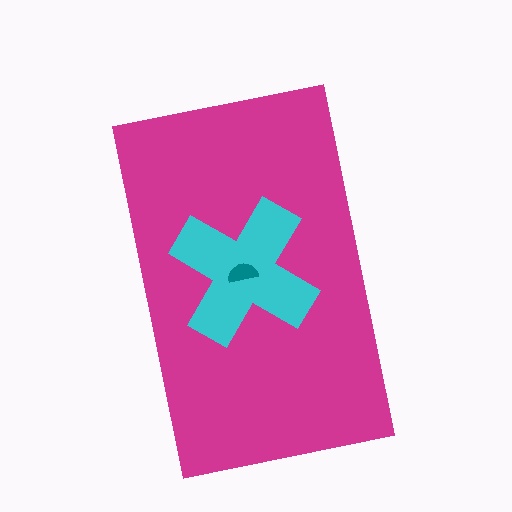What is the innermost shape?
The teal semicircle.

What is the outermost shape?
The magenta rectangle.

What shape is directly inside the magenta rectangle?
The cyan cross.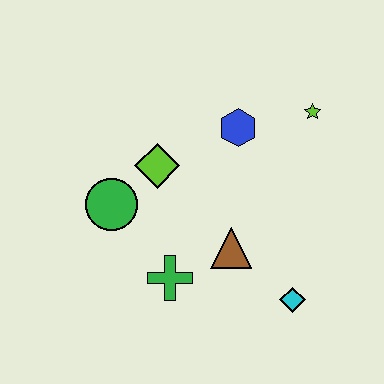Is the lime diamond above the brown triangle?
Yes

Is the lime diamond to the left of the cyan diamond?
Yes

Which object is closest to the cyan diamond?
The brown triangle is closest to the cyan diamond.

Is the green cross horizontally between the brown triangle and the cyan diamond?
No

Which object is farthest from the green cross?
The lime star is farthest from the green cross.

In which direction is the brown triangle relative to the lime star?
The brown triangle is below the lime star.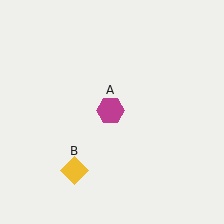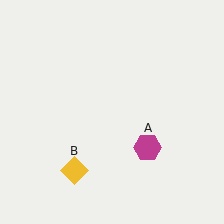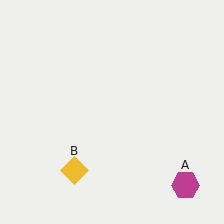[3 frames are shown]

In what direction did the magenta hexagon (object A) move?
The magenta hexagon (object A) moved down and to the right.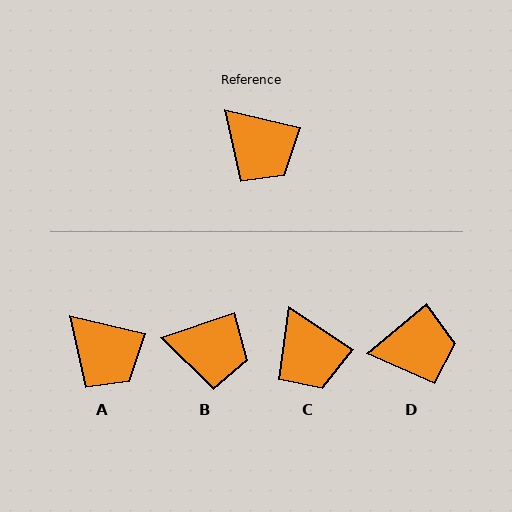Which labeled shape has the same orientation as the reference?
A.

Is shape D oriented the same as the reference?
No, it is off by about 54 degrees.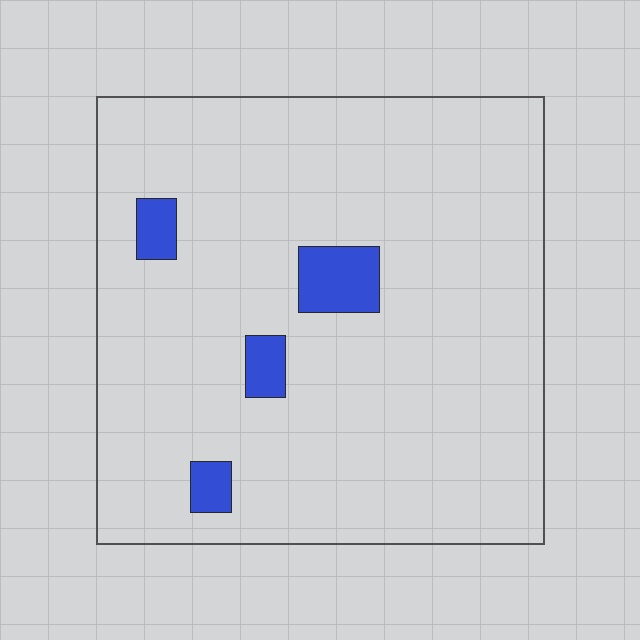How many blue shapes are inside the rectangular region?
4.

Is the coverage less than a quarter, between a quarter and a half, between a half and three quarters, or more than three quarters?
Less than a quarter.